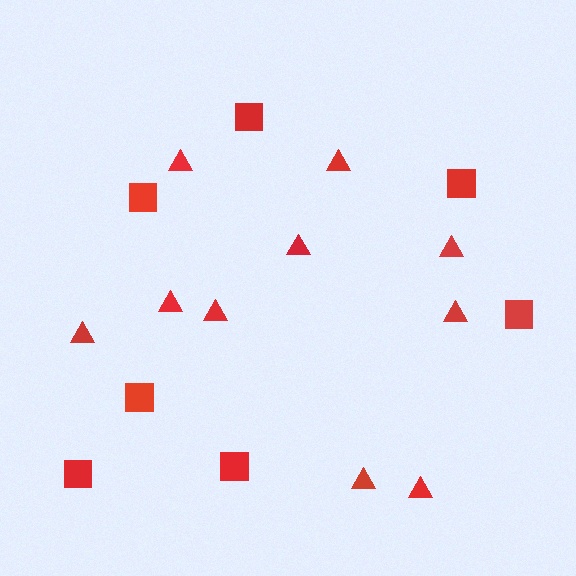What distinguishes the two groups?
There are 2 groups: one group of squares (7) and one group of triangles (10).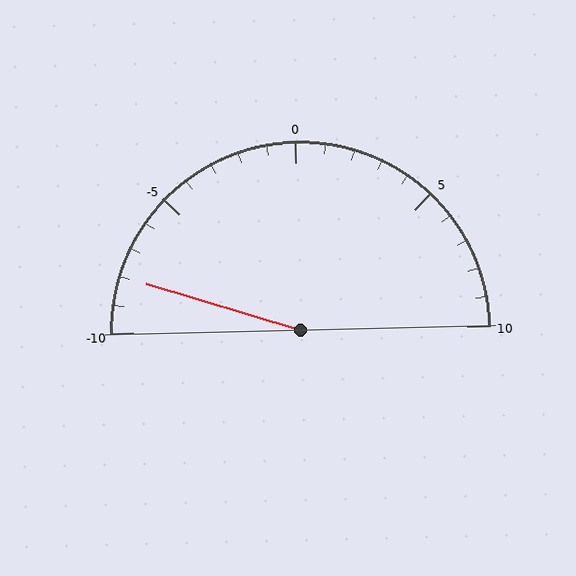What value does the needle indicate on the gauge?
The needle indicates approximately -8.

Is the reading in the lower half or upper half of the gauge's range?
The reading is in the lower half of the range (-10 to 10).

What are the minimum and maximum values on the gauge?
The gauge ranges from -10 to 10.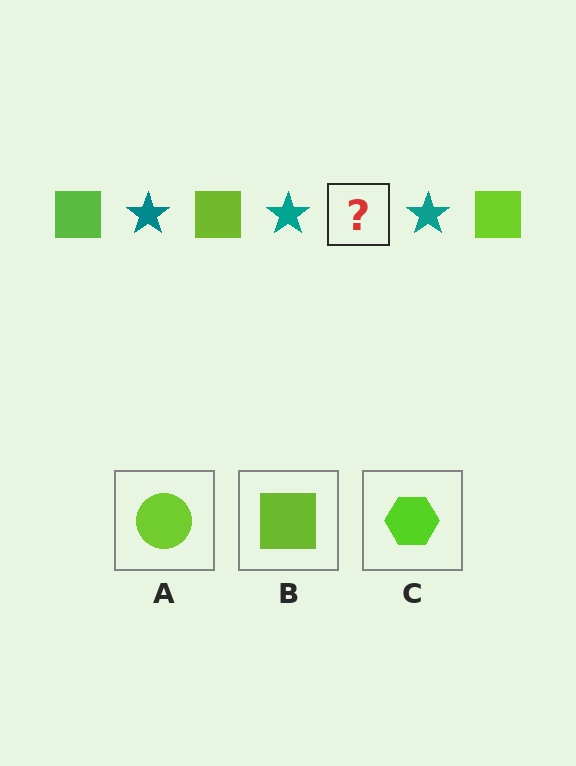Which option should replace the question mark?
Option B.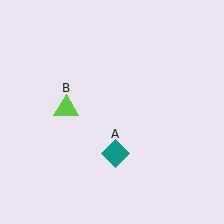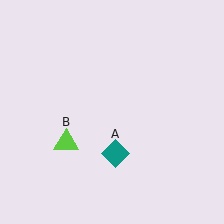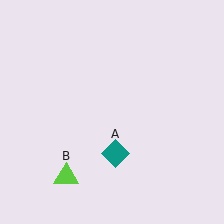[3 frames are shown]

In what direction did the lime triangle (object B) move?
The lime triangle (object B) moved down.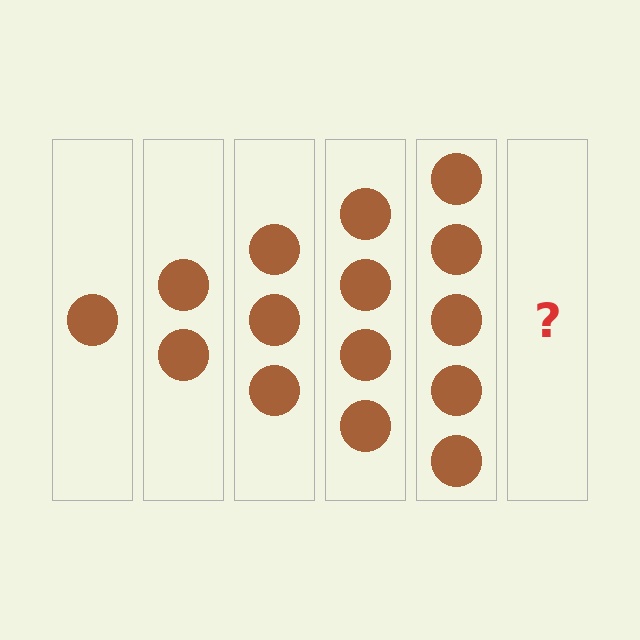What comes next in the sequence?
The next element should be 6 circles.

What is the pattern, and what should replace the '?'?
The pattern is that each step adds one more circle. The '?' should be 6 circles.